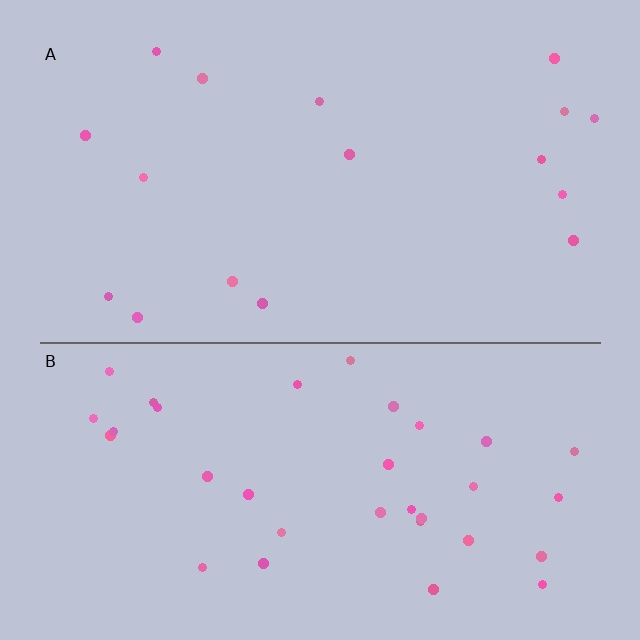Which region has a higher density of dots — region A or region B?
B (the bottom).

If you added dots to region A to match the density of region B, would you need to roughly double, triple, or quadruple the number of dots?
Approximately double.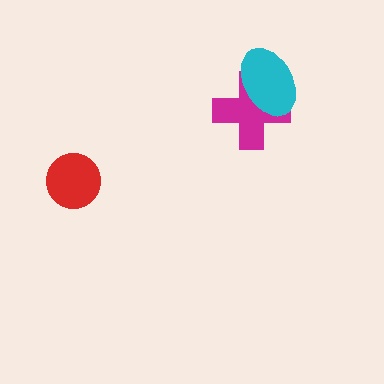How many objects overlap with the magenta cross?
1 object overlaps with the magenta cross.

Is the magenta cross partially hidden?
Yes, it is partially covered by another shape.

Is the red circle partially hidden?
No, no other shape covers it.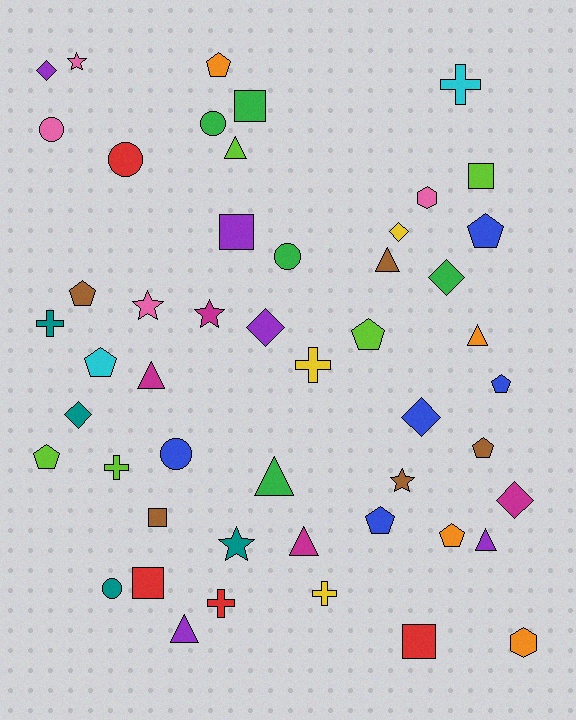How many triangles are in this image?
There are 8 triangles.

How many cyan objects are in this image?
There are 2 cyan objects.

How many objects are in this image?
There are 50 objects.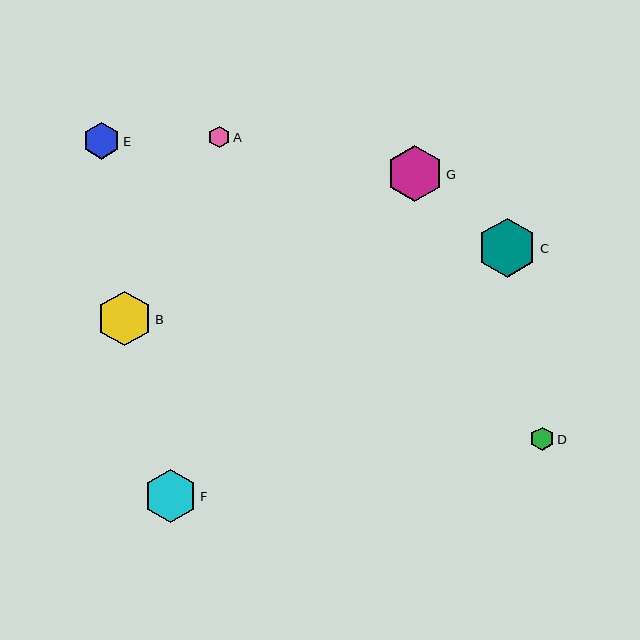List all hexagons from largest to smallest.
From largest to smallest: C, G, B, F, E, D, A.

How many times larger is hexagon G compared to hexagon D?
Hexagon G is approximately 2.4 times the size of hexagon D.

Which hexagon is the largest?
Hexagon C is the largest with a size of approximately 59 pixels.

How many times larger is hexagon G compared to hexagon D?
Hexagon G is approximately 2.4 times the size of hexagon D.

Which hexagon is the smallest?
Hexagon A is the smallest with a size of approximately 22 pixels.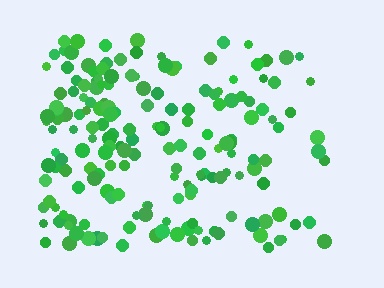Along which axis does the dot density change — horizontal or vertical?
Horizontal.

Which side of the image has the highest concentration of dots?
The left.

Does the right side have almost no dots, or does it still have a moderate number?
Still a moderate number, just noticeably fewer than the left.